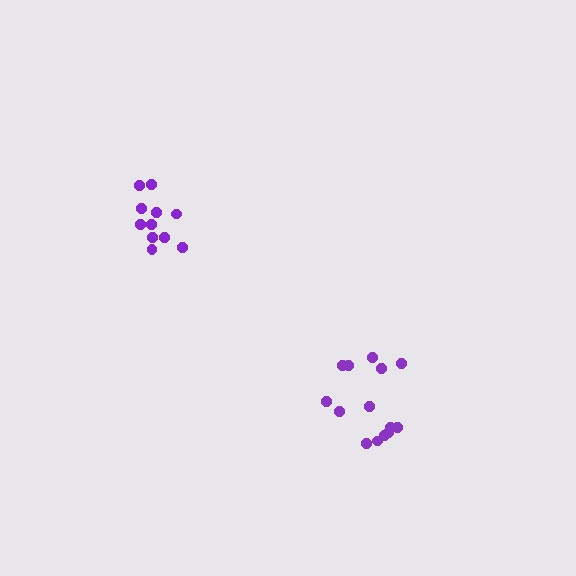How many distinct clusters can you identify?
There are 2 distinct clusters.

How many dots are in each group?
Group 1: 11 dots, Group 2: 14 dots (25 total).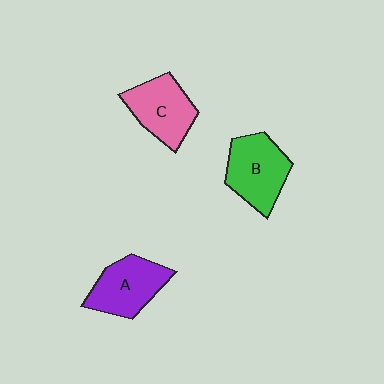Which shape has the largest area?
Shape B (green).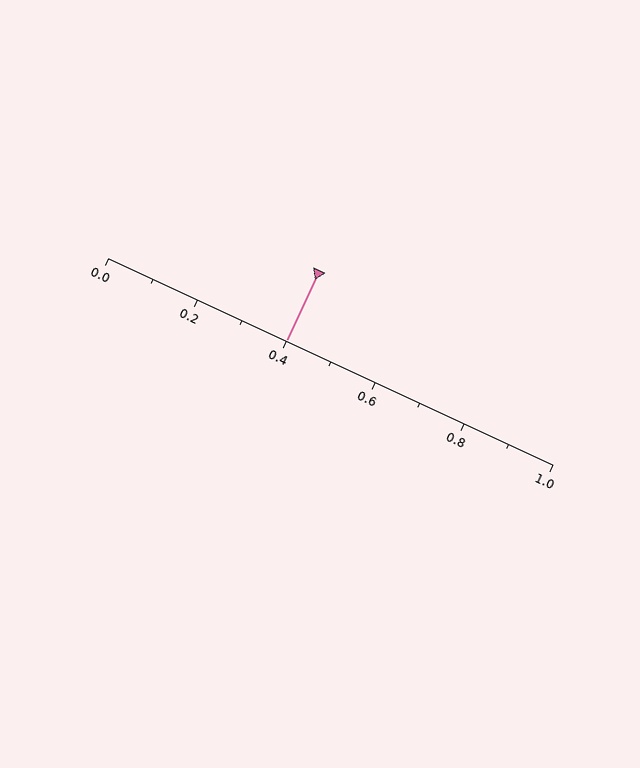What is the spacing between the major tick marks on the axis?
The major ticks are spaced 0.2 apart.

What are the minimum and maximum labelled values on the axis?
The axis runs from 0.0 to 1.0.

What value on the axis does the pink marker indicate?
The marker indicates approximately 0.4.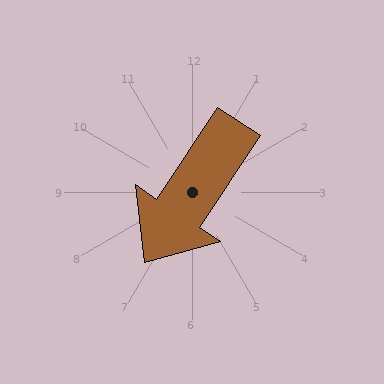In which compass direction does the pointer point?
Southwest.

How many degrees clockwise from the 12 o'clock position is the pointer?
Approximately 214 degrees.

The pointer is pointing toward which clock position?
Roughly 7 o'clock.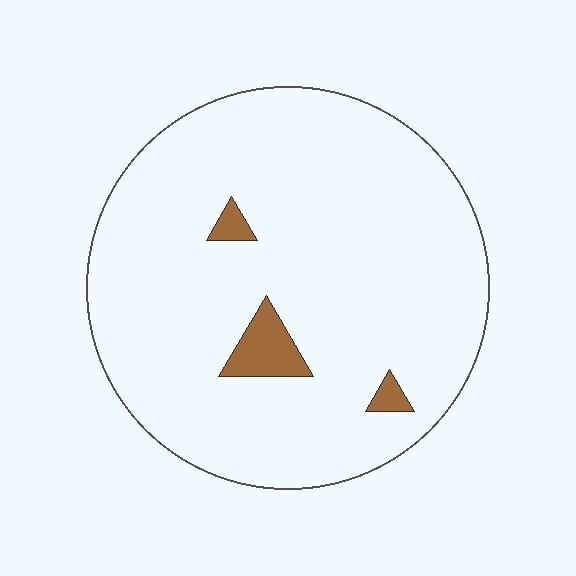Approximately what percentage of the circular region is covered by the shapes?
Approximately 5%.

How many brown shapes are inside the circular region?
3.